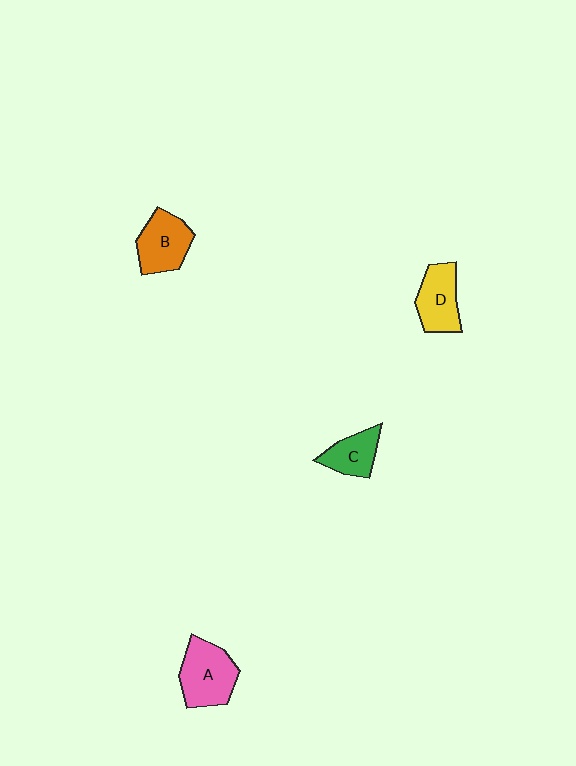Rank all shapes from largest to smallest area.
From largest to smallest: A (pink), B (orange), D (yellow), C (green).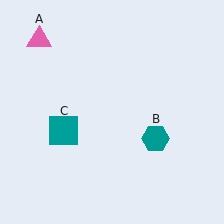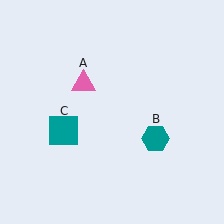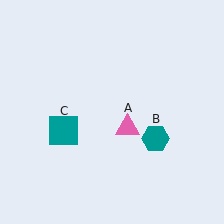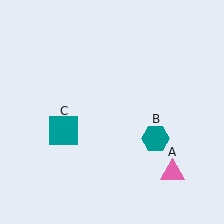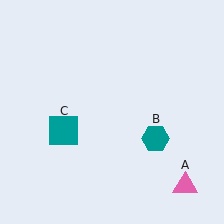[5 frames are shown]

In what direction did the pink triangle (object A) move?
The pink triangle (object A) moved down and to the right.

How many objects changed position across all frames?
1 object changed position: pink triangle (object A).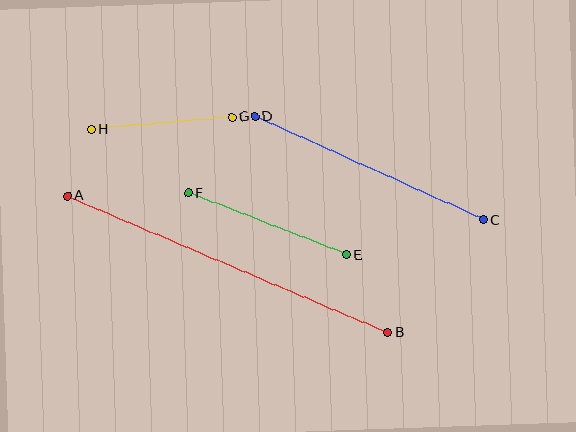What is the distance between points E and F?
The distance is approximately 170 pixels.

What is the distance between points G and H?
The distance is approximately 142 pixels.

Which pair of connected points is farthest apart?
Points A and B are farthest apart.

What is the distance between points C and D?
The distance is approximately 251 pixels.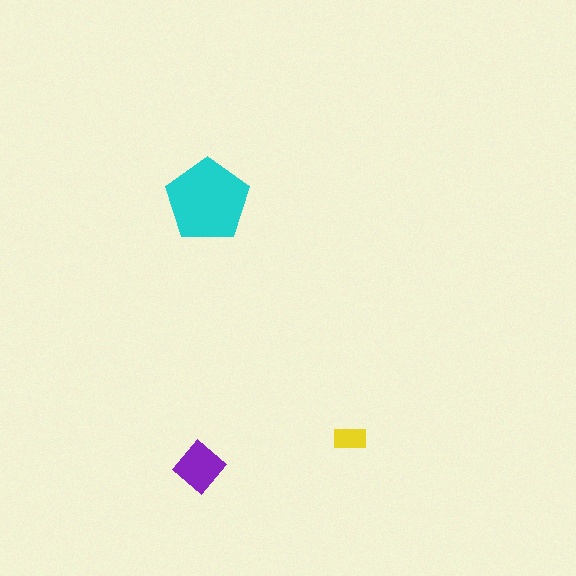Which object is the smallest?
The yellow rectangle.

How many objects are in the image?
There are 3 objects in the image.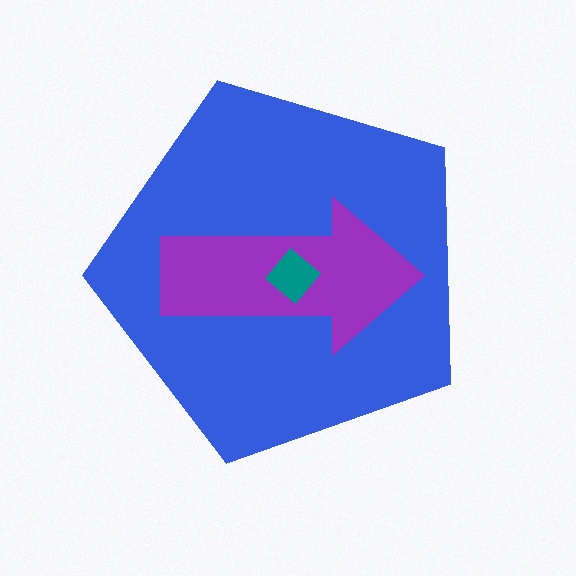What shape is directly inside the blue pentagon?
The purple arrow.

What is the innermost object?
The teal diamond.